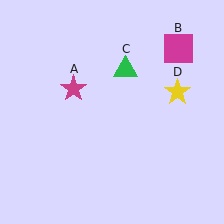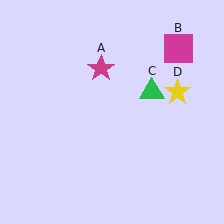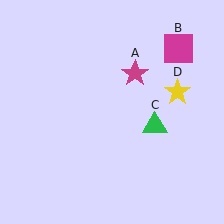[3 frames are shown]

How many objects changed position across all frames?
2 objects changed position: magenta star (object A), green triangle (object C).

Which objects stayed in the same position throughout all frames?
Magenta square (object B) and yellow star (object D) remained stationary.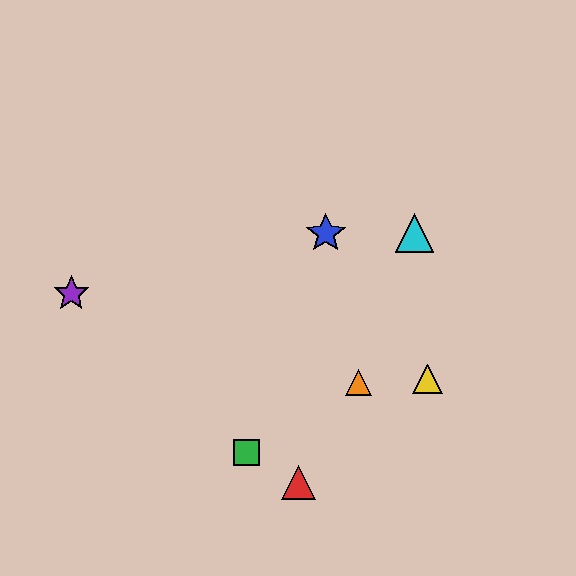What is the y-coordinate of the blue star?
The blue star is at y≈233.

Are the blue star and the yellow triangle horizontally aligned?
No, the blue star is at y≈233 and the yellow triangle is at y≈379.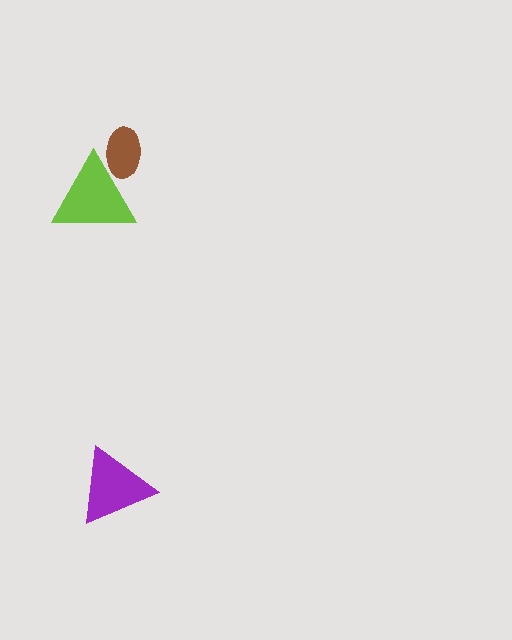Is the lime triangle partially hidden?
No, no other shape covers it.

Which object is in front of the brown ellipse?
The lime triangle is in front of the brown ellipse.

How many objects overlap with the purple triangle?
0 objects overlap with the purple triangle.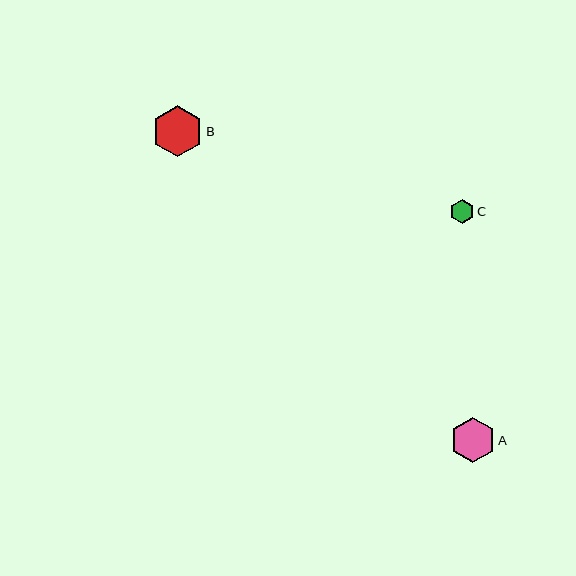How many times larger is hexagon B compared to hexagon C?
Hexagon B is approximately 2.1 times the size of hexagon C.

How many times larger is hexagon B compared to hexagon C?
Hexagon B is approximately 2.1 times the size of hexagon C.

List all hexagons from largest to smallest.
From largest to smallest: B, A, C.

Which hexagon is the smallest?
Hexagon C is the smallest with a size of approximately 24 pixels.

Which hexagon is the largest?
Hexagon B is the largest with a size of approximately 51 pixels.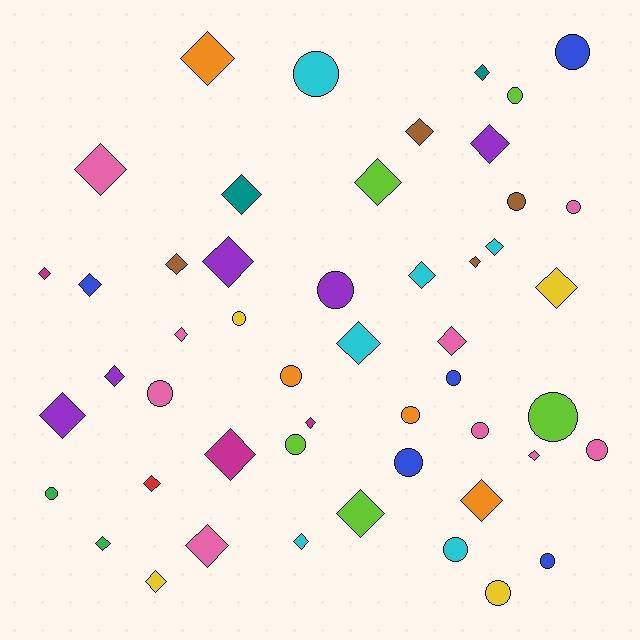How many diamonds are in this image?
There are 30 diamonds.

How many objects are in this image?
There are 50 objects.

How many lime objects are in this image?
There are 5 lime objects.